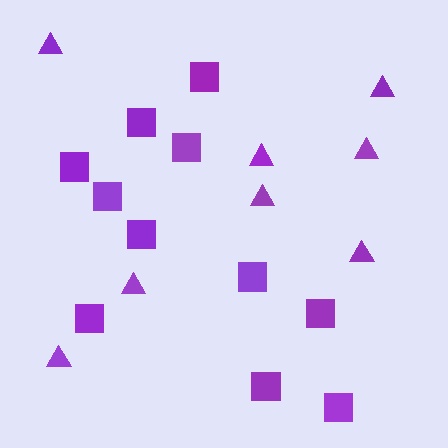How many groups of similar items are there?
There are 2 groups: one group of triangles (8) and one group of squares (11).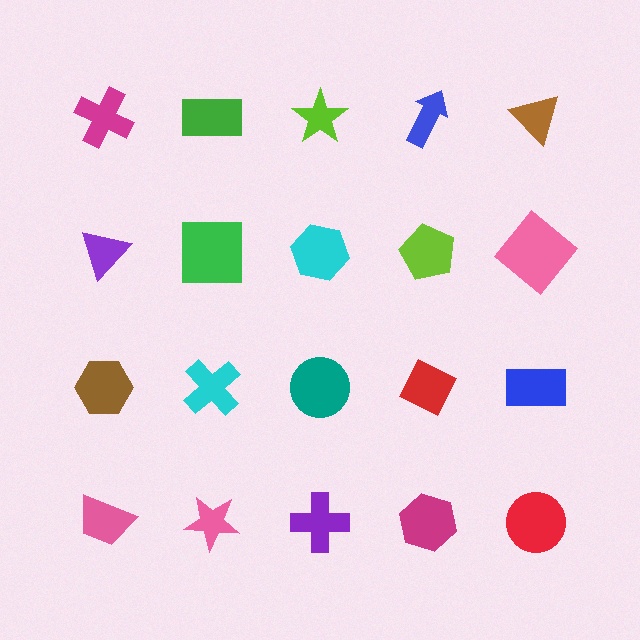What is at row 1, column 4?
A blue arrow.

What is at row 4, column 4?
A magenta hexagon.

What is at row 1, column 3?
A lime star.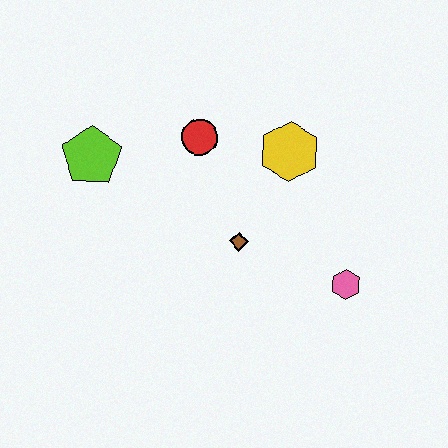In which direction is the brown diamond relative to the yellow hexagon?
The brown diamond is below the yellow hexagon.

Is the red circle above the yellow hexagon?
Yes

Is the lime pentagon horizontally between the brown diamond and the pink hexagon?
No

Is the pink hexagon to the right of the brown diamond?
Yes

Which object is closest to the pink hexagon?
The brown diamond is closest to the pink hexagon.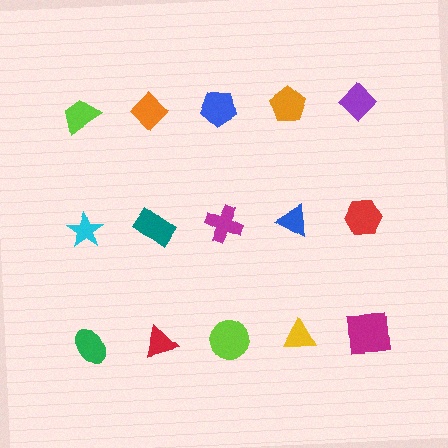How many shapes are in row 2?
5 shapes.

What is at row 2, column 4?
A blue triangle.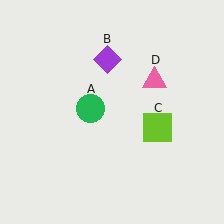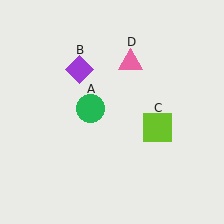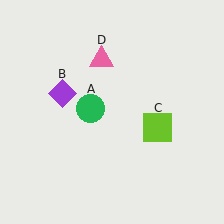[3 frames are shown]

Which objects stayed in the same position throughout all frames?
Green circle (object A) and lime square (object C) remained stationary.